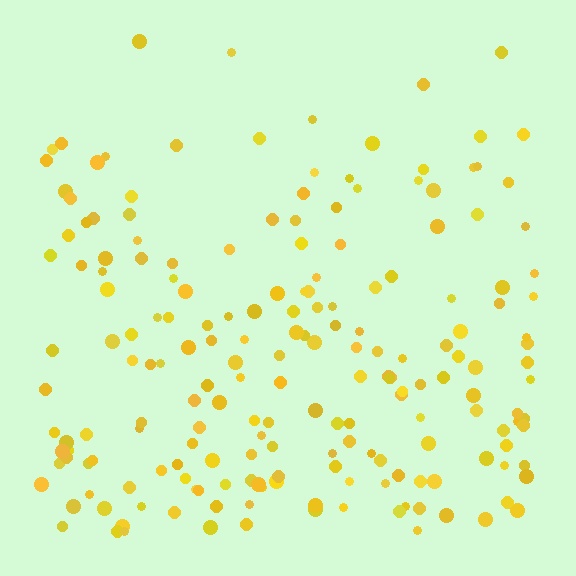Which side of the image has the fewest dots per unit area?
The top.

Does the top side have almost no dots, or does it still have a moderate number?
Still a moderate number, just noticeably fewer than the bottom.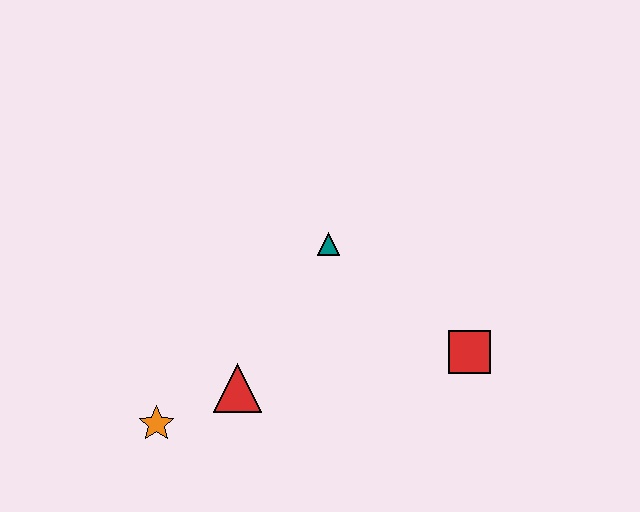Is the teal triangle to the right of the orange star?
Yes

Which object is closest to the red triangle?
The orange star is closest to the red triangle.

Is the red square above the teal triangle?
No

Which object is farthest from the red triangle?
The red square is farthest from the red triangle.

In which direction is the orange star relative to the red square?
The orange star is to the left of the red square.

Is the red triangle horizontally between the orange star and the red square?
Yes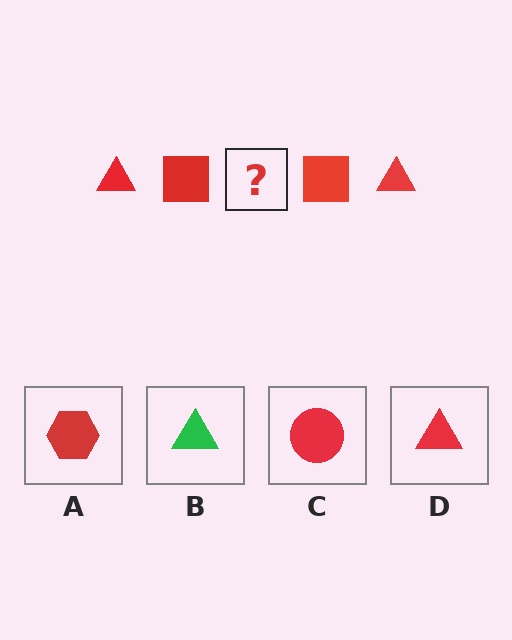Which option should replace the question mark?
Option D.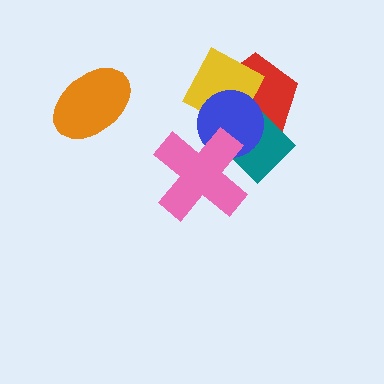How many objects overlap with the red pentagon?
3 objects overlap with the red pentagon.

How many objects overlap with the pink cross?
2 objects overlap with the pink cross.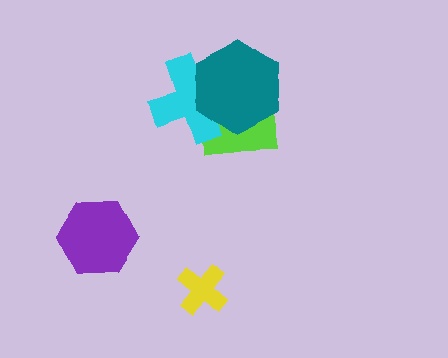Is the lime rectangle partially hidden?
Yes, it is partially covered by another shape.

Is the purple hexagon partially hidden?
No, no other shape covers it.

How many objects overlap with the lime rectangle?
2 objects overlap with the lime rectangle.